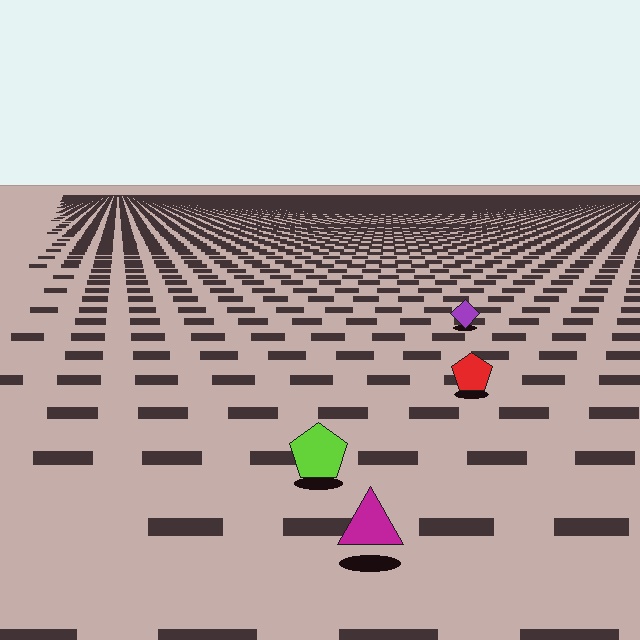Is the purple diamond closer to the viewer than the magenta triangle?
No. The magenta triangle is closer — you can tell from the texture gradient: the ground texture is coarser near it.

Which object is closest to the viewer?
The magenta triangle is closest. The texture marks near it are larger and more spread out.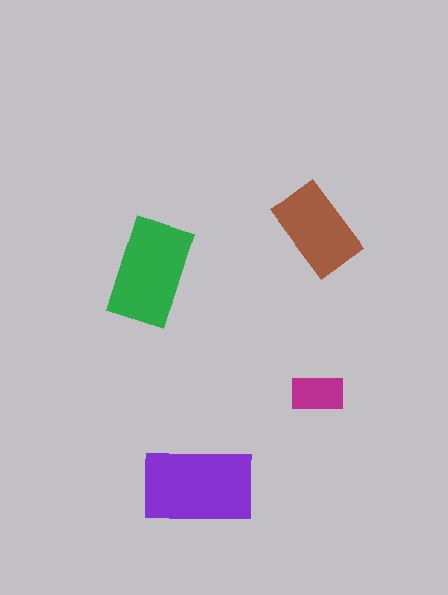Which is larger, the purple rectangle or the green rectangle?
The purple one.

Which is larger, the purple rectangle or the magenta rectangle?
The purple one.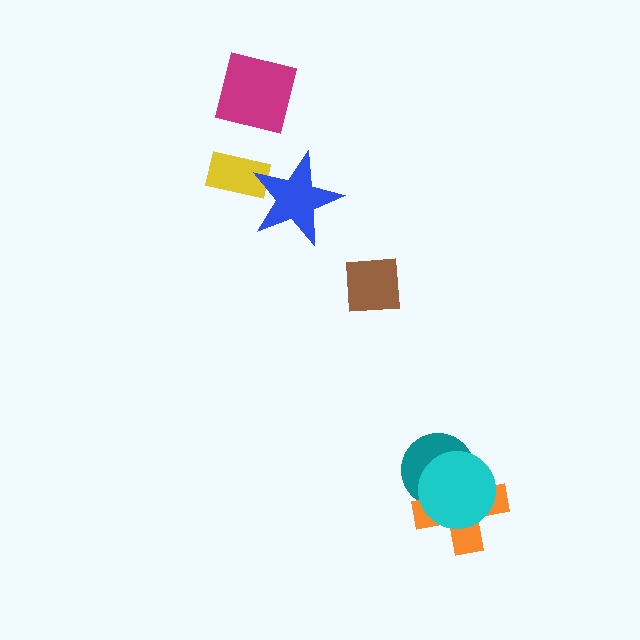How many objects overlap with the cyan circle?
2 objects overlap with the cyan circle.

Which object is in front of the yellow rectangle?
The blue star is in front of the yellow rectangle.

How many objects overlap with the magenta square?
0 objects overlap with the magenta square.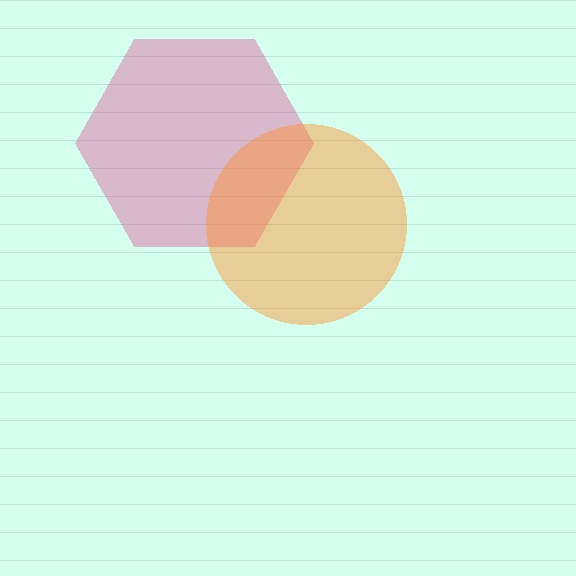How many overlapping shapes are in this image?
There are 2 overlapping shapes in the image.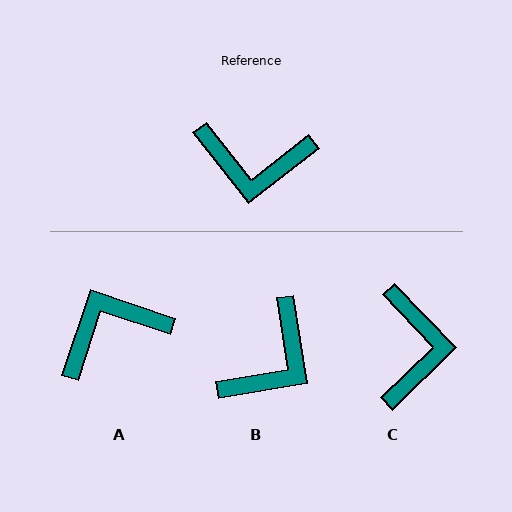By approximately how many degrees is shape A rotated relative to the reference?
Approximately 146 degrees clockwise.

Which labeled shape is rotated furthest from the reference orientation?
A, about 146 degrees away.